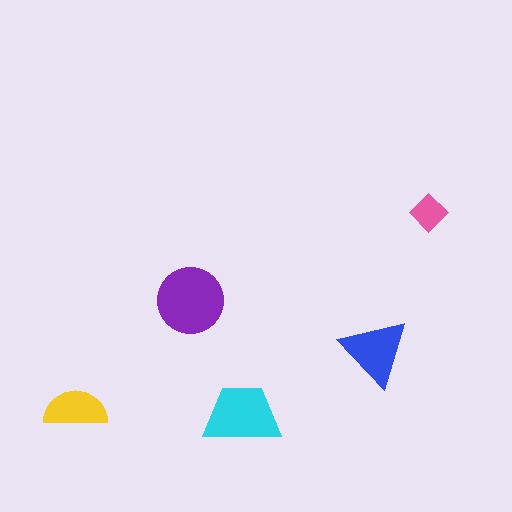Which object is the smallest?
The pink diamond.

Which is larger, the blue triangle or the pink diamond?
The blue triangle.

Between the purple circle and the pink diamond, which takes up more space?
The purple circle.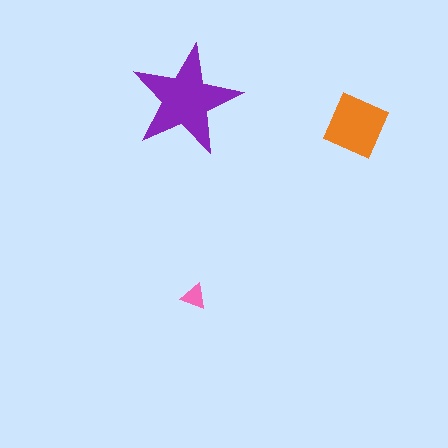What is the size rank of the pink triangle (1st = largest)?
3rd.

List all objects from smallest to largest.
The pink triangle, the orange diamond, the purple star.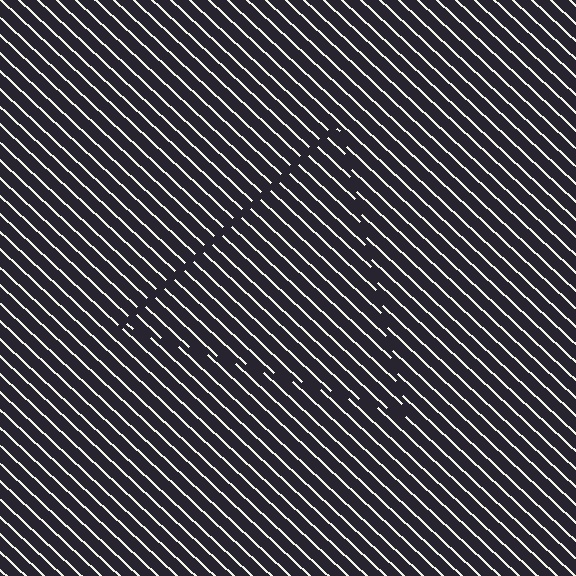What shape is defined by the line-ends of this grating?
An illusory triangle. The interior of the shape contains the same grating, shifted by half a period — the contour is defined by the phase discontinuity where line-ends from the inner and outer gratings abut.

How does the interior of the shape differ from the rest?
The interior of the shape contains the same grating, shifted by half a period — the contour is defined by the phase discontinuity where line-ends from the inner and outer gratings abut.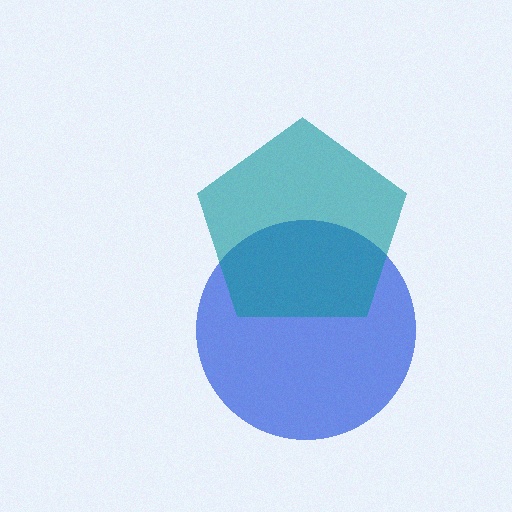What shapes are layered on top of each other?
The layered shapes are: a blue circle, a teal pentagon.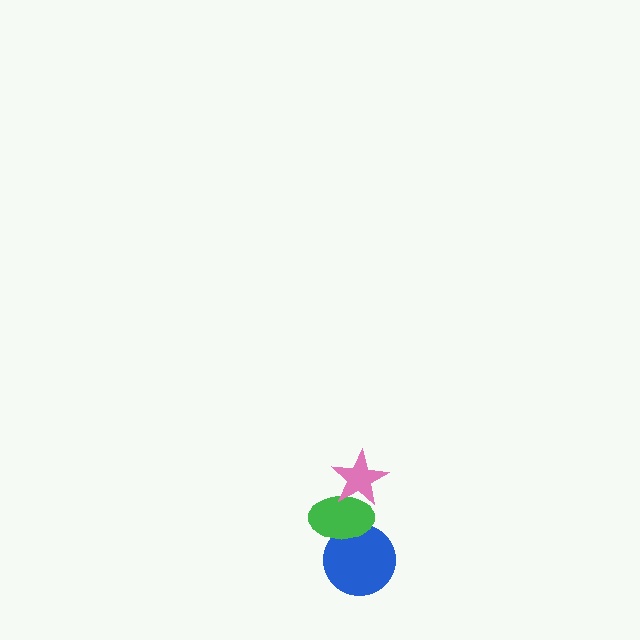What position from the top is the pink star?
The pink star is 1st from the top.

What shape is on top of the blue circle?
The green ellipse is on top of the blue circle.